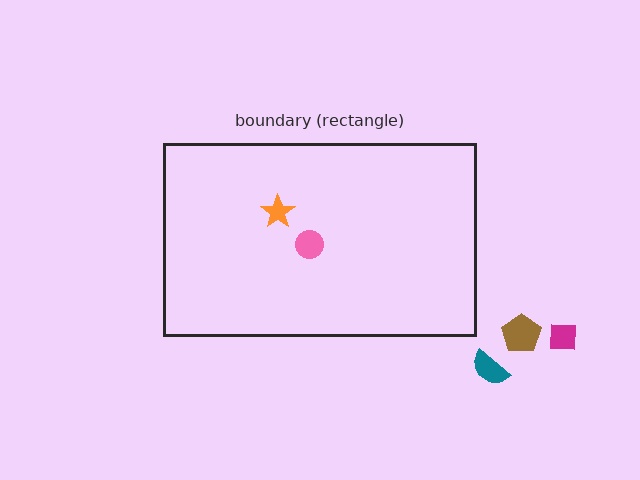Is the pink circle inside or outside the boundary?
Inside.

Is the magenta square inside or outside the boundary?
Outside.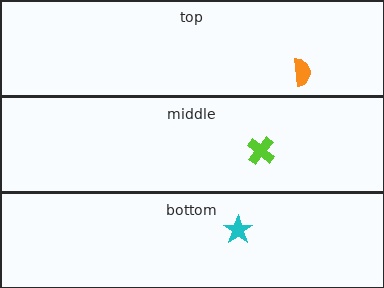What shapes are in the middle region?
The lime cross.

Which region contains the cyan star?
The bottom region.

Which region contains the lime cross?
The middle region.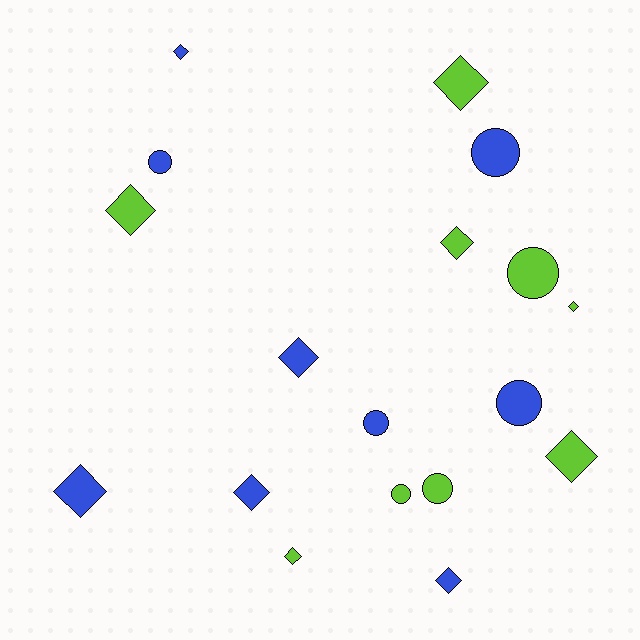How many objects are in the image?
There are 18 objects.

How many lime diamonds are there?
There are 6 lime diamonds.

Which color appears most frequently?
Blue, with 9 objects.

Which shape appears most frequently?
Diamond, with 11 objects.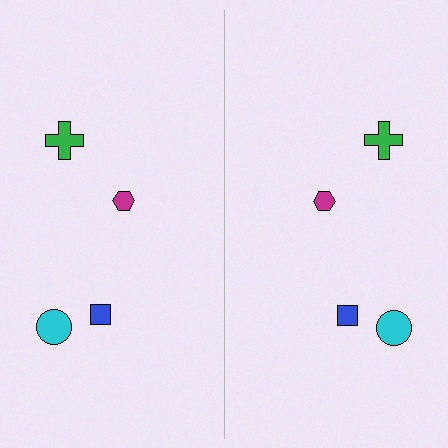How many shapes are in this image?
There are 8 shapes in this image.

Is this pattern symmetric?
Yes, this pattern has bilateral (reflection) symmetry.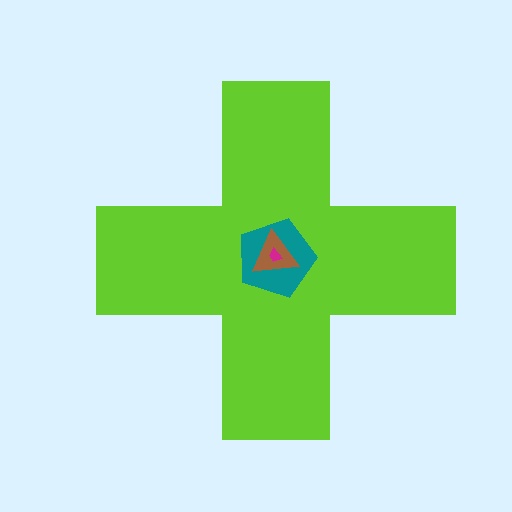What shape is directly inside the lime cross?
The teal pentagon.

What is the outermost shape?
The lime cross.